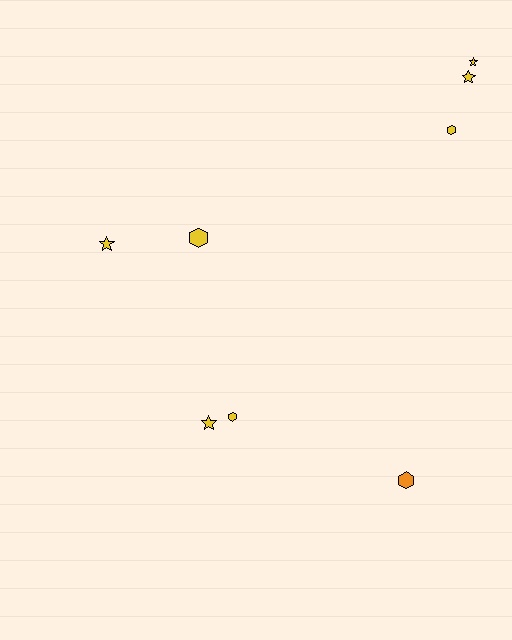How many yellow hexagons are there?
There are 3 yellow hexagons.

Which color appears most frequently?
Yellow, with 7 objects.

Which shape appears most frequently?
Hexagon, with 4 objects.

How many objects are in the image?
There are 8 objects.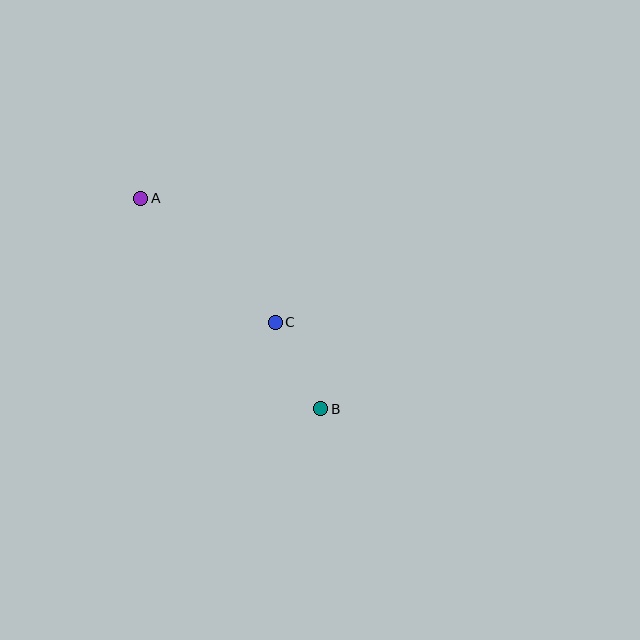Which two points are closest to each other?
Points B and C are closest to each other.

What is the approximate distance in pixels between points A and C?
The distance between A and C is approximately 183 pixels.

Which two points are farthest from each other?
Points A and B are farthest from each other.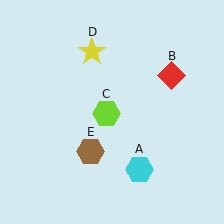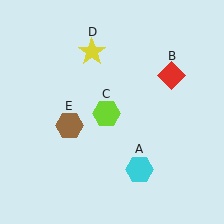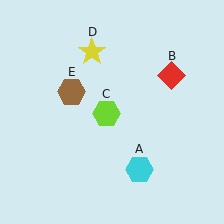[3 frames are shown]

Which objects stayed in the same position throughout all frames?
Cyan hexagon (object A) and red diamond (object B) and lime hexagon (object C) and yellow star (object D) remained stationary.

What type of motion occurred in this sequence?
The brown hexagon (object E) rotated clockwise around the center of the scene.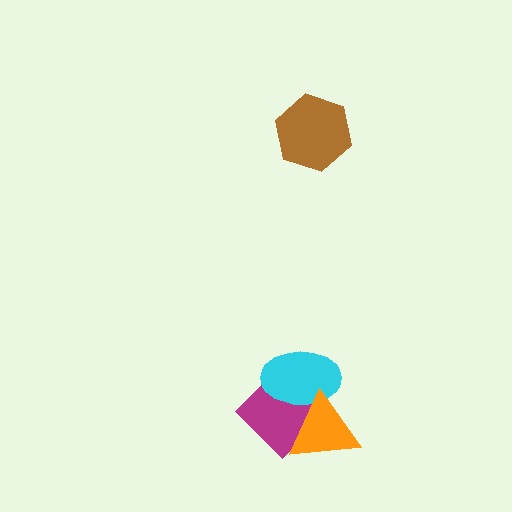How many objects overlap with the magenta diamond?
2 objects overlap with the magenta diamond.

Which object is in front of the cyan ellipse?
The orange triangle is in front of the cyan ellipse.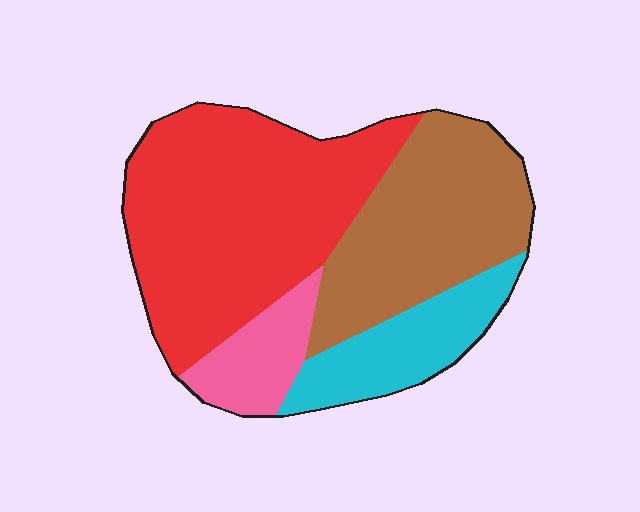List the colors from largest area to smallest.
From largest to smallest: red, brown, cyan, pink.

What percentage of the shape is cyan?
Cyan covers about 15% of the shape.